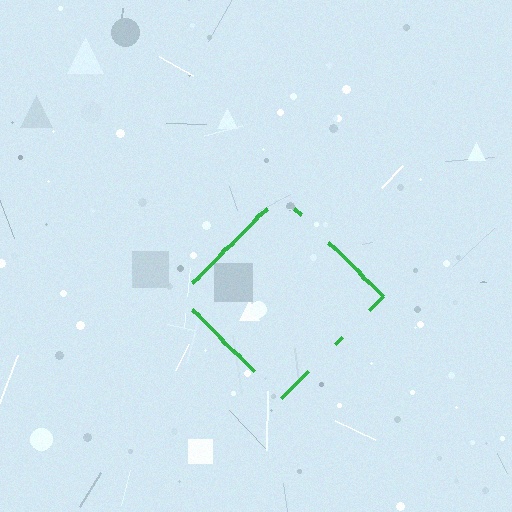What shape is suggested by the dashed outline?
The dashed outline suggests a diamond.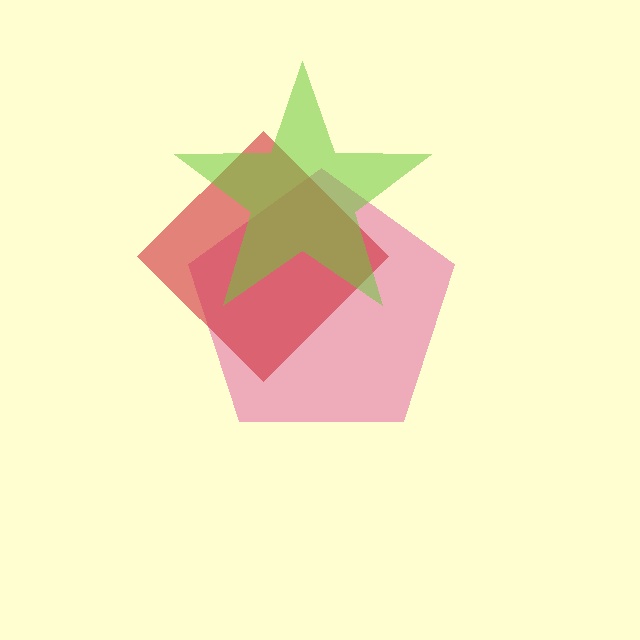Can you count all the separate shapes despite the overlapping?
Yes, there are 3 separate shapes.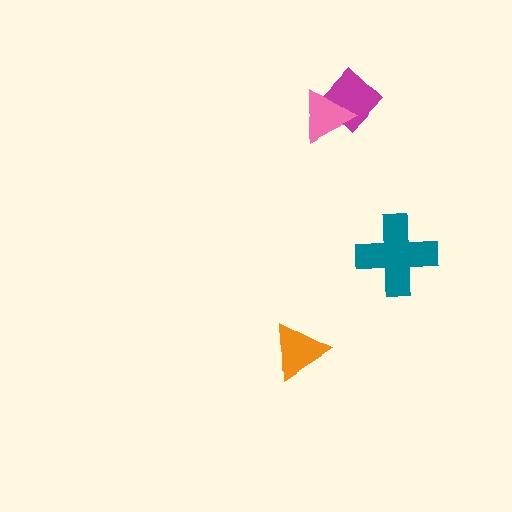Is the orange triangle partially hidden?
No, no other shape covers it.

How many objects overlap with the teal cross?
0 objects overlap with the teal cross.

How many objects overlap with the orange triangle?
0 objects overlap with the orange triangle.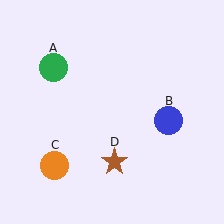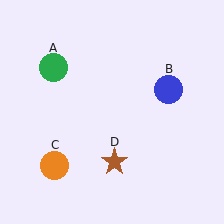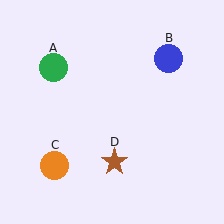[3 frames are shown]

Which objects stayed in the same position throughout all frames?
Green circle (object A) and orange circle (object C) and brown star (object D) remained stationary.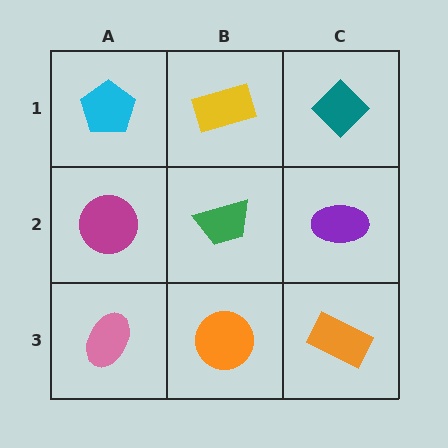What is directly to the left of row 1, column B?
A cyan pentagon.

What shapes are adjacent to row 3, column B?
A green trapezoid (row 2, column B), a pink ellipse (row 3, column A), an orange rectangle (row 3, column C).